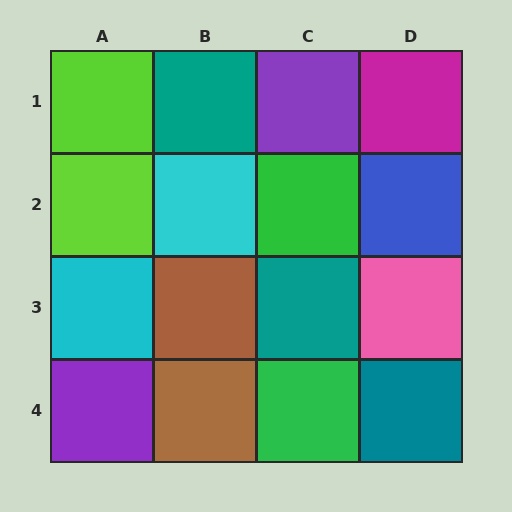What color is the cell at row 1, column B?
Teal.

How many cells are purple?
2 cells are purple.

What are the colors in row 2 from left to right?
Lime, cyan, green, blue.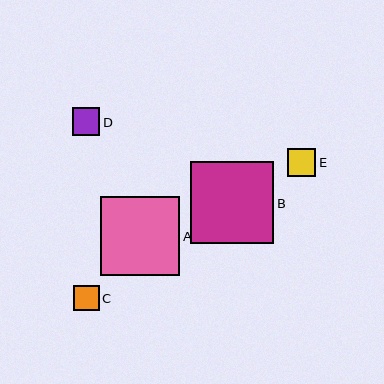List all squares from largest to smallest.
From largest to smallest: B, A, E, D, C.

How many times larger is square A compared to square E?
Square A is approximately 2.9 times the size of square E.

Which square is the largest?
Square B is the largest with a size of approximately 83 pixels.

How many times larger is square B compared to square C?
Square B is approximately 3.3 times the size of square C.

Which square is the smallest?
Square C is the smallest with a size of approximately 25 pixels.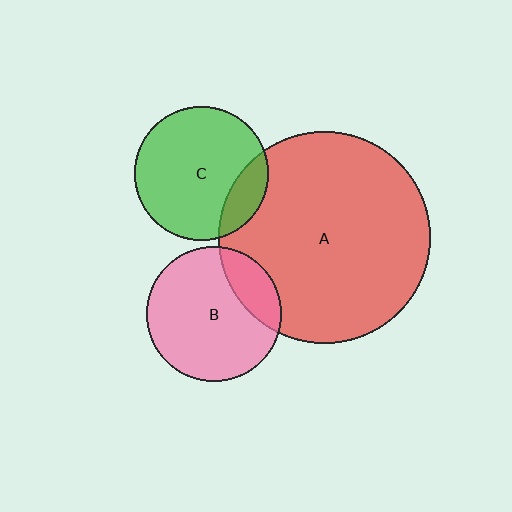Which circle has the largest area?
Circle A (red).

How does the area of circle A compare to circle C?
Approximately 2.5 times.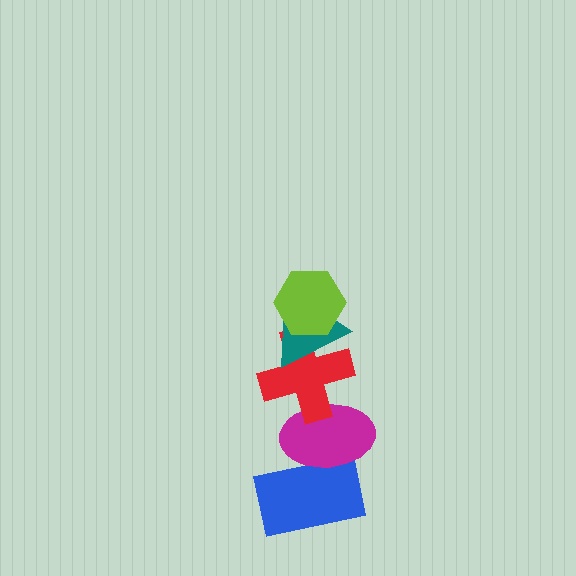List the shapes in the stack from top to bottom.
From top to bottom: the lime hexagon, the teal triangle, the red cross, the magenta ellipse, the blue rectangle.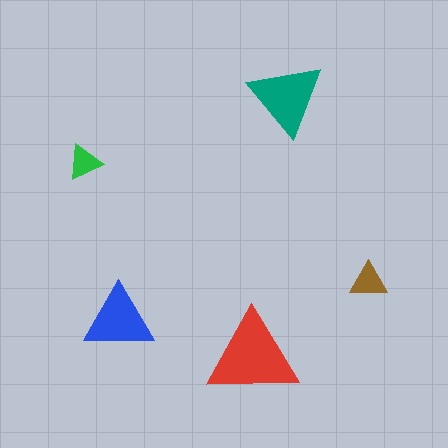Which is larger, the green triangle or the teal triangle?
The teal one.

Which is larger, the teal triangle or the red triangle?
The red one.